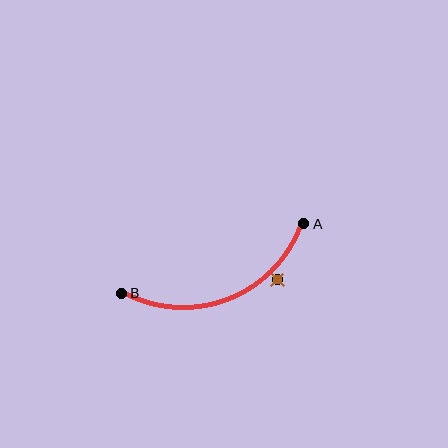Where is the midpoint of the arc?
The arc midpoint is the point on the curve farthest from the straight line joining A and B. It sits below that line.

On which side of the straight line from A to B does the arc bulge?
The arc bulges below the straight line connecting A and B.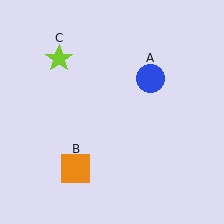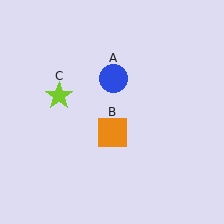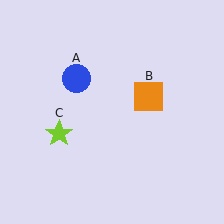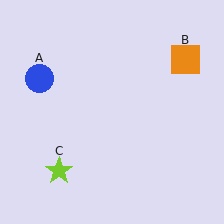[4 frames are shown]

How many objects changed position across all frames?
3 objects changed position: blue circle (object A), orange square (object B), lime star (object C).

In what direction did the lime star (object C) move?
The lime star (object C) moved down.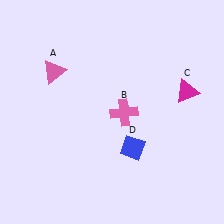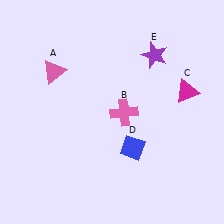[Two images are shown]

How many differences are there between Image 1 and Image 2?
There is 1 difference between the two images.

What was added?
A purple star (E) was added in Image 2.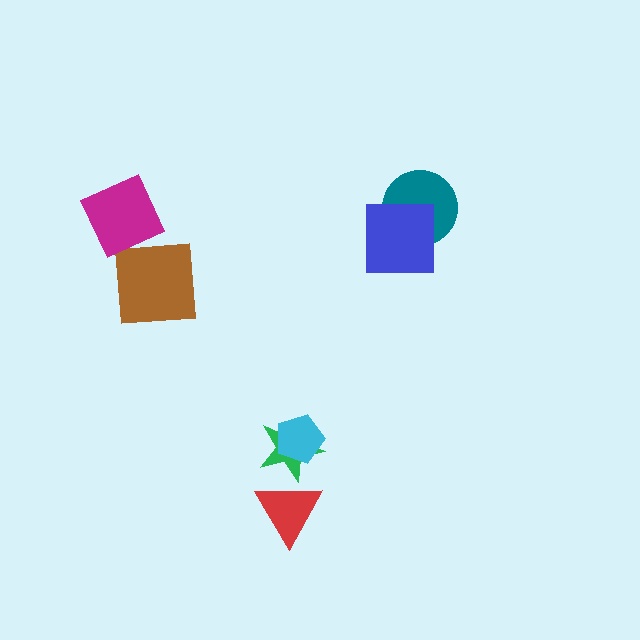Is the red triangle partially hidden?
Yes, it is partially covered by another shape.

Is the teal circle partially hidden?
Yes, it is partially covered by another shape.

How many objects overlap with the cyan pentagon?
1 object overlaps with the cyan pentagon.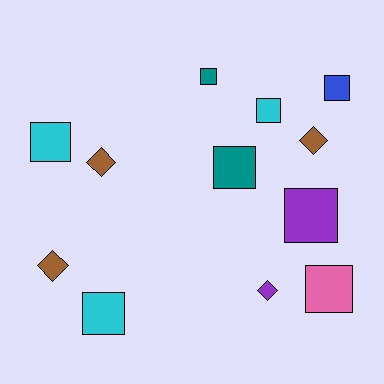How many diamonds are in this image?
There are 4 diamonds.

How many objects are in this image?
There are 12 objects.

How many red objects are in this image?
There are no red objects.